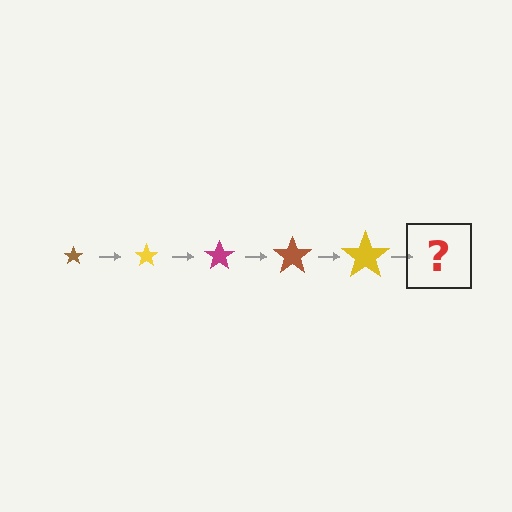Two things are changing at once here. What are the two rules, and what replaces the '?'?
The two rules are that the star grows larger each step and the color cycles through brown, yellow, and magenta. The '?' should be a magenta star, larger than the previous one.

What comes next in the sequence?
The next element should be a magenta star, larger than the previous one.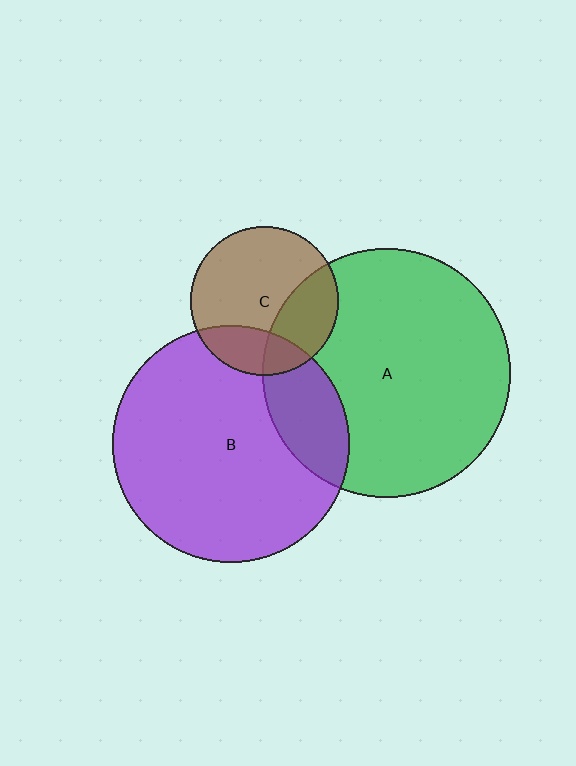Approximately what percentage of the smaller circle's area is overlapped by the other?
Approximately 20%.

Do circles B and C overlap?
Yes.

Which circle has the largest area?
Circle A (green).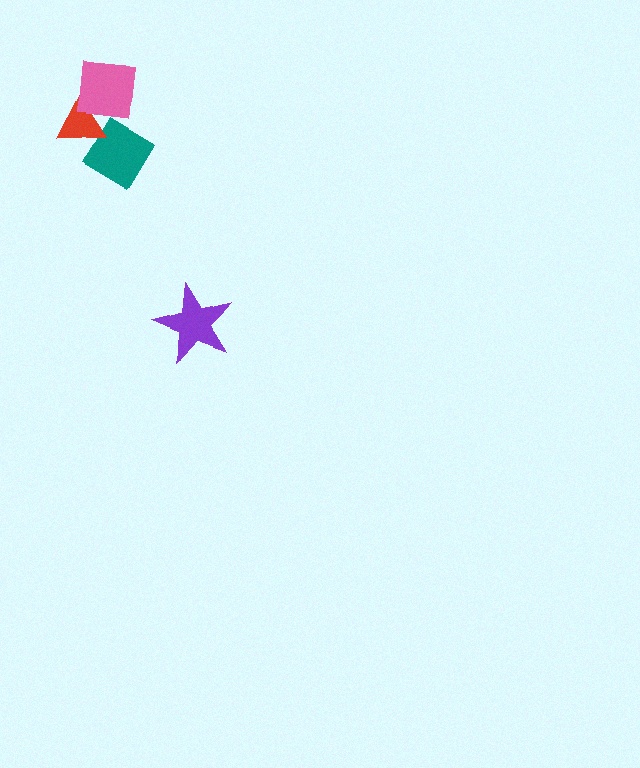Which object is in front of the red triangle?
The pink square is in front of the red triangle.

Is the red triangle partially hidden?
Yes, it is partially covered by another shape.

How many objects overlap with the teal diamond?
1 object overlaps with the teal diamond.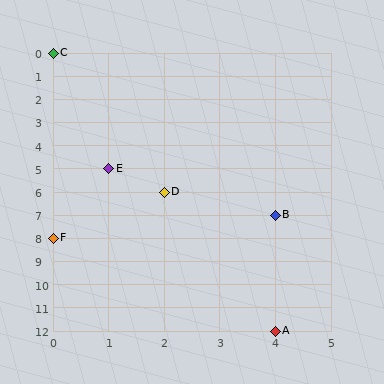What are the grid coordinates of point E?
Point E is at grid coordinates (1, 5).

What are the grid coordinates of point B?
Point B is at grid coordinates (4, 7).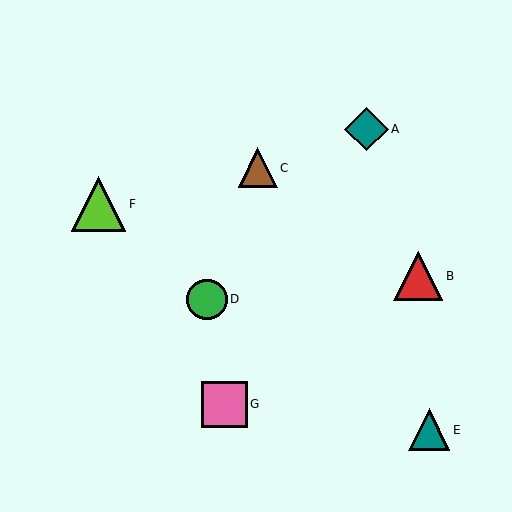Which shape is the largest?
The lime triangle (labeled F) is the largest.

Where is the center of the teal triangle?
The center of the teal triangle is at (429, 430).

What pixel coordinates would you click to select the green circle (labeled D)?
Click at (207, 299) to select the green circle D.